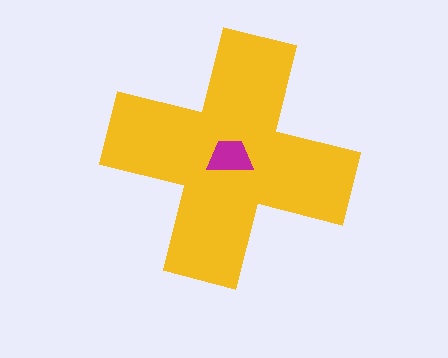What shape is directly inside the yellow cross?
The magenta trapezoid.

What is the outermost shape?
The yellow cross.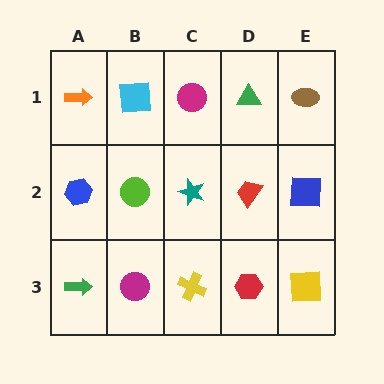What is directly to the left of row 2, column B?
A blue hexagon.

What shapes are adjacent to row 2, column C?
A magenta circle (row 1, column C), a yellow cross (row 3, column C), a lime circle (row 2, column B), a red trapezoid (row 2, column D).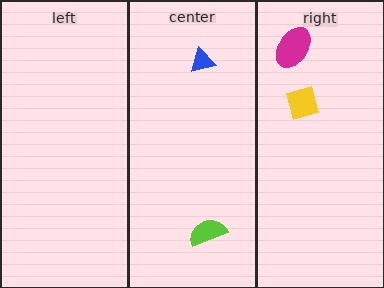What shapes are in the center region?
The blue triangle, the lime semicircle.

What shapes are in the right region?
The yellow diamond, the magenta ellipse.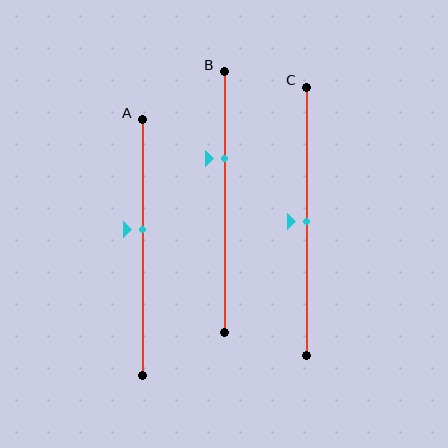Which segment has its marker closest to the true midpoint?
Segment C has its marker closest to the true midpoint.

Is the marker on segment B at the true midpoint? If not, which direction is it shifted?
No, the marker on segment B is shifted upward by about 17% of the segment length.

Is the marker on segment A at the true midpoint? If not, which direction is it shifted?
No, the marker on segment A is shifted upward by about 7% of the segment length.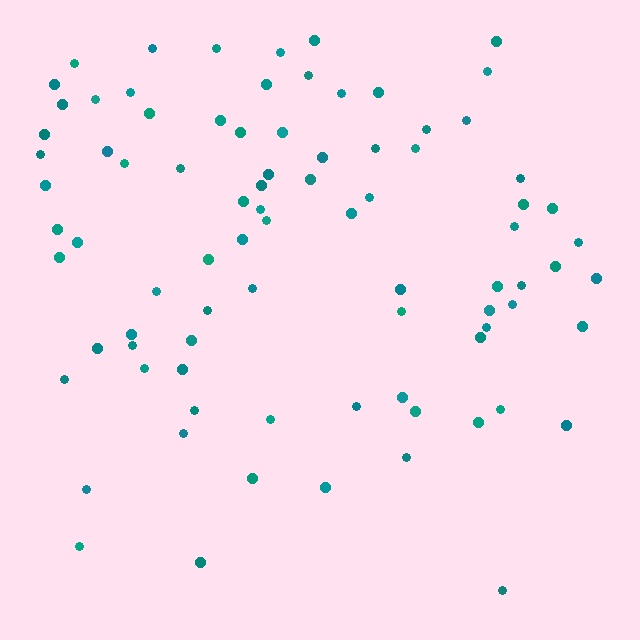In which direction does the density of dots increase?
From bottom to top, with the top side densest.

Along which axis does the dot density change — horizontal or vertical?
Vertical.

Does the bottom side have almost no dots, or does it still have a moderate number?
Still a moderate number, just noticeably fewer than the top.